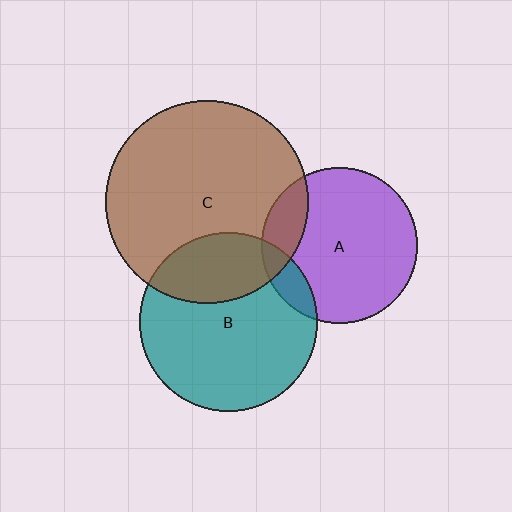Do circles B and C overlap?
Yes.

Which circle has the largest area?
Circle C (brown).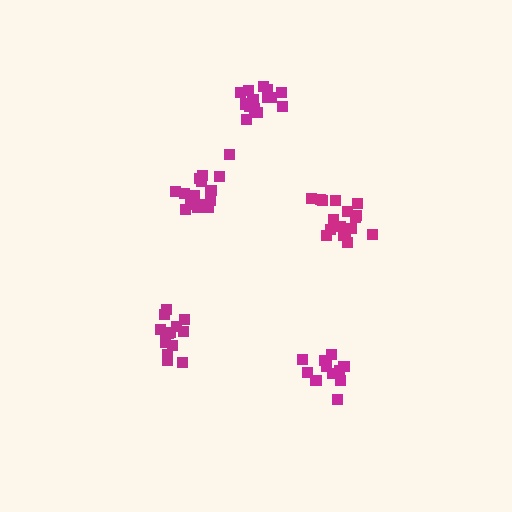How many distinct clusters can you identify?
There are 5 distinct clusters.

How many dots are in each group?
Group 1: 14 dots, Group 2: 17 dots, Group 3: 12 dots, Group 4: 17 dots, Group 5: 17 dots (77 total).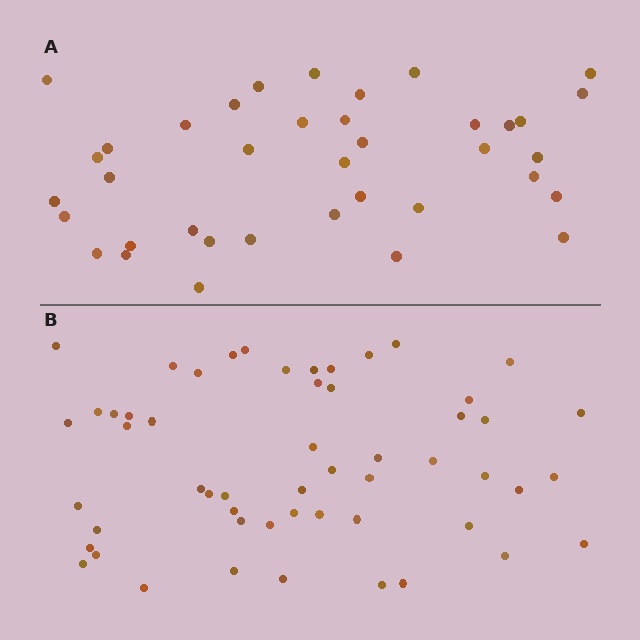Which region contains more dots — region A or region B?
Region B (the bottom region) has more dots.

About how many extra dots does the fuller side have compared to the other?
Region B has approximately 15 more dots than region A.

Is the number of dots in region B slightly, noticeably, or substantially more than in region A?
Region B has noticeably more, but not dramatically so. The ratio is roughly 1.4 to 1.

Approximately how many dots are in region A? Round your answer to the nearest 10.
About 40 dots. (The exact count is 38, which rounds to 40.)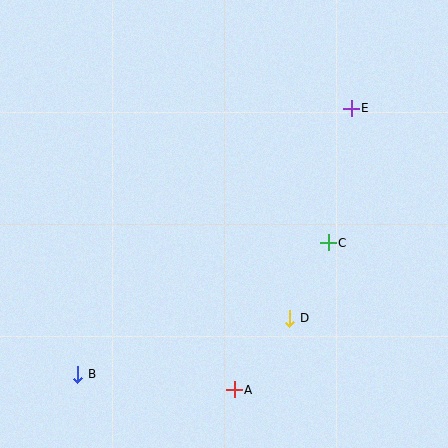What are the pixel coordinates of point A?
Point A is at (234, 390).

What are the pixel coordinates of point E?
Point E is at (351, 108).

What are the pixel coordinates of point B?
Point B is at (78, 374).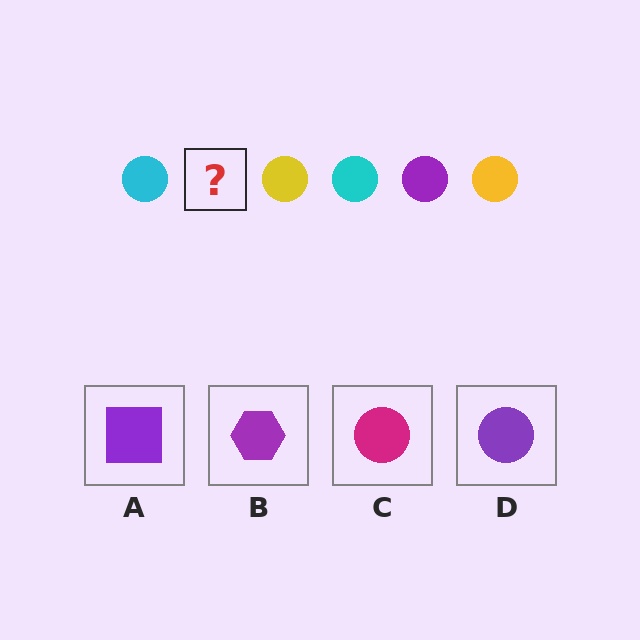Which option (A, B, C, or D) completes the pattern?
D.